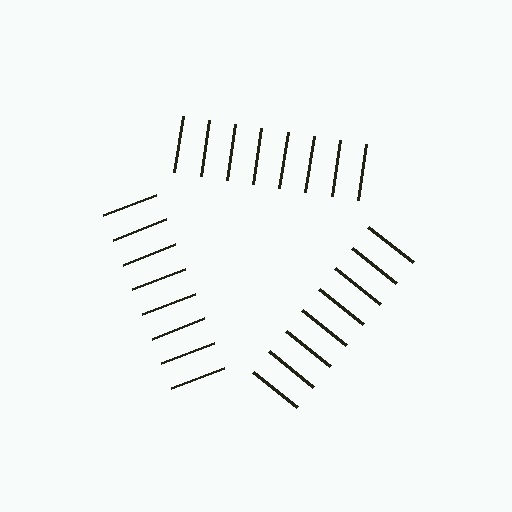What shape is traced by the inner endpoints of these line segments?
An illusory triangle — the line segments terminate on its edges but no continuous stroke is drawn.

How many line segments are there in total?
24 — 8 along each of the 3 edges.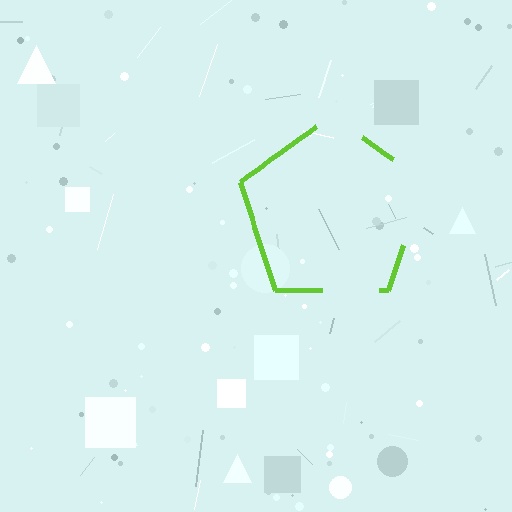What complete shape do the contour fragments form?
The contour fragments form a pentagon.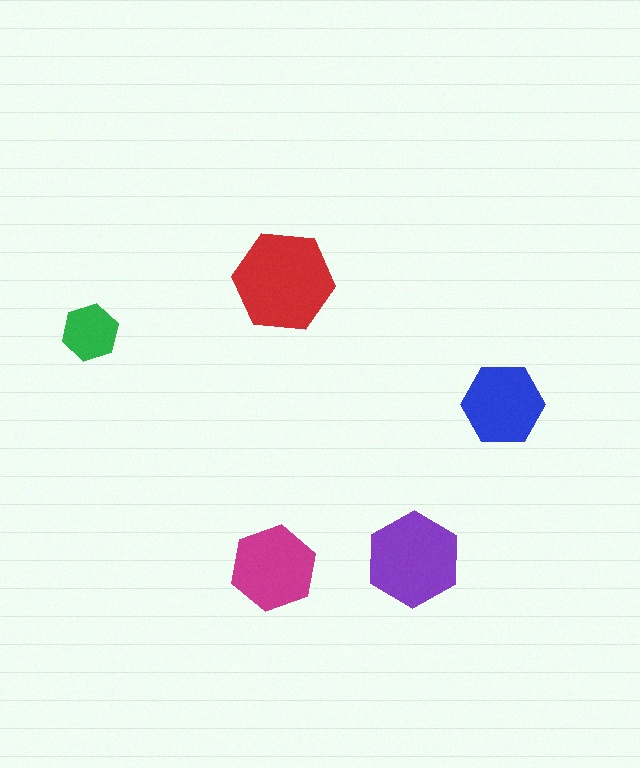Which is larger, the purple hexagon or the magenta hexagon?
The purple one.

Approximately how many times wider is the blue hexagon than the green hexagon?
About 1.5 times wider.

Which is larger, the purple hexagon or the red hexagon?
The red one.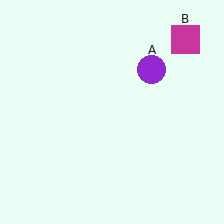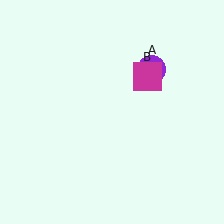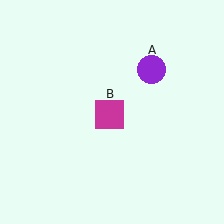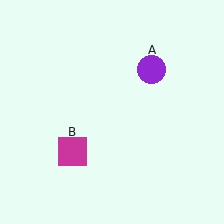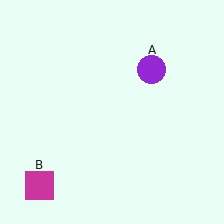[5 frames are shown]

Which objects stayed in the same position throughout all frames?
Purple circle (object A) remained stationary.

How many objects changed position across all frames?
1 object changed position: magenta square (object B).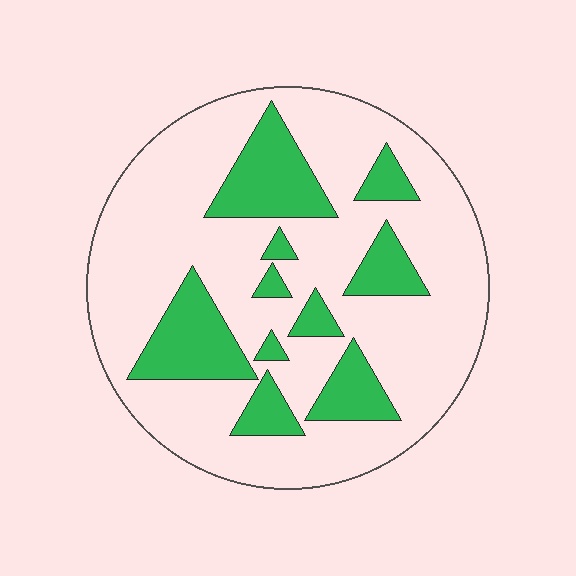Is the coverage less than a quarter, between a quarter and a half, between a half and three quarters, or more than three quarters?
Less than a quarter.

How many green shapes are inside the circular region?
10.